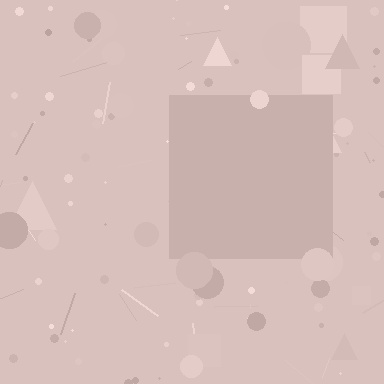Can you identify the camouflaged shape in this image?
The camouflaged shape is a square.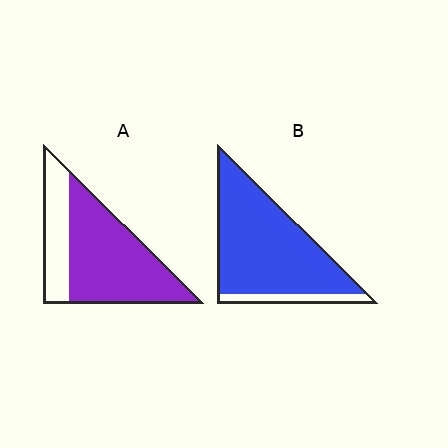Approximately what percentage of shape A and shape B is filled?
A is approximately 70% and B is approximately 90%.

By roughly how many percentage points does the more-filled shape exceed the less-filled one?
By roughly 20 percentage points (B over A).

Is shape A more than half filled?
Yes.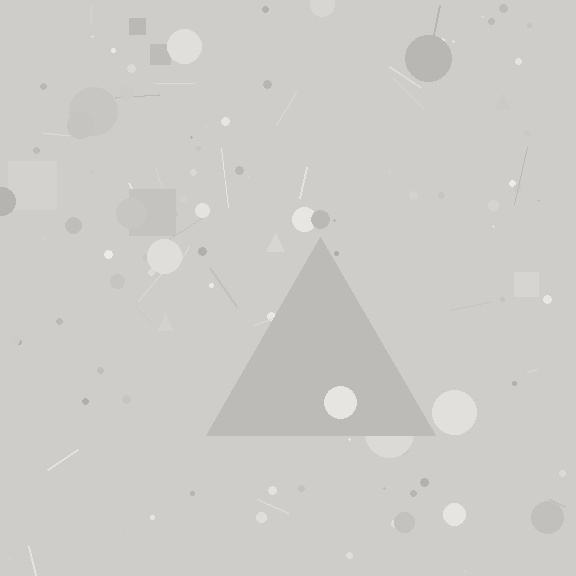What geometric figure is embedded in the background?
A triangle is embedded in the background.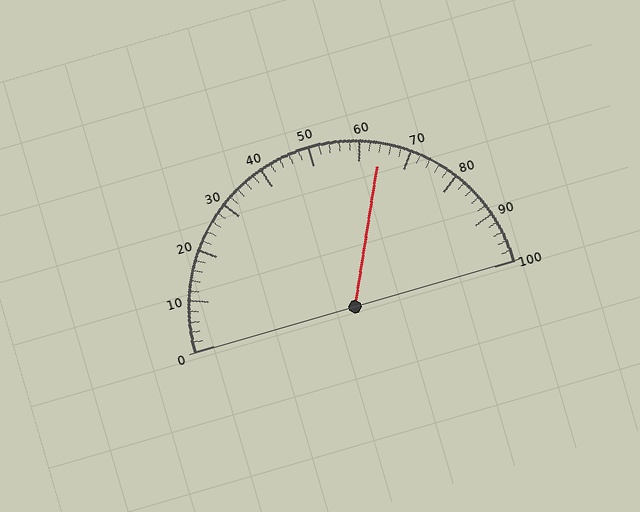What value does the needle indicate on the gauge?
The needle indicates approximately 64.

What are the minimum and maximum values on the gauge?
The gauge ranges from 0 to 100.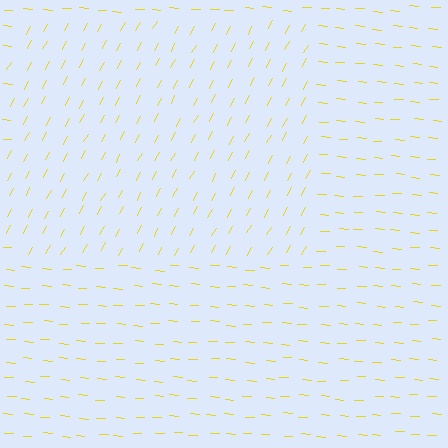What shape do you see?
I see a rectangle.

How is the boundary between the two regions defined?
The boundary is defined purely by a change in line orientation (approximately 65 degrees difference). All lines are the same color and thickness.